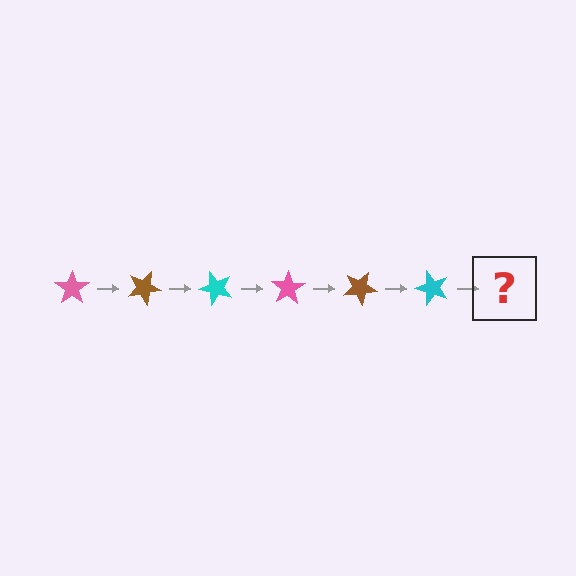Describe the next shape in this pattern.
It should be a pink star, rotated 150 degrees from the start.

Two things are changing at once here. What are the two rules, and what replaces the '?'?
The two rules are that it rotates 25 degrees each step and the color cycles through pink, brown, and cyan. The '?' should be a pink star, rotated 150 degrees from the start.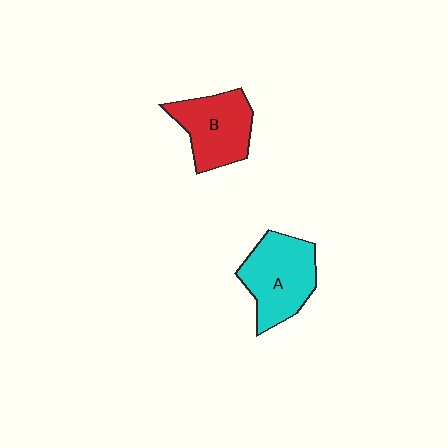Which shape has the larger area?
Shape A (cyan).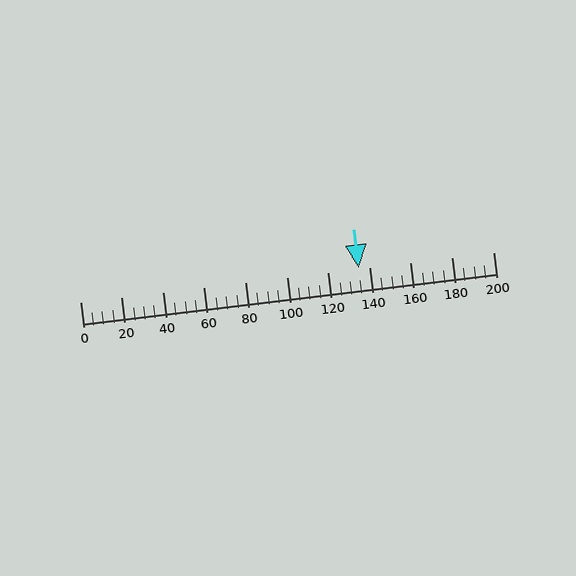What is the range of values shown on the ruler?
The ruler shows values from 0 to 200.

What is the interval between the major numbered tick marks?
The major tick marks are spaced 20 units apart.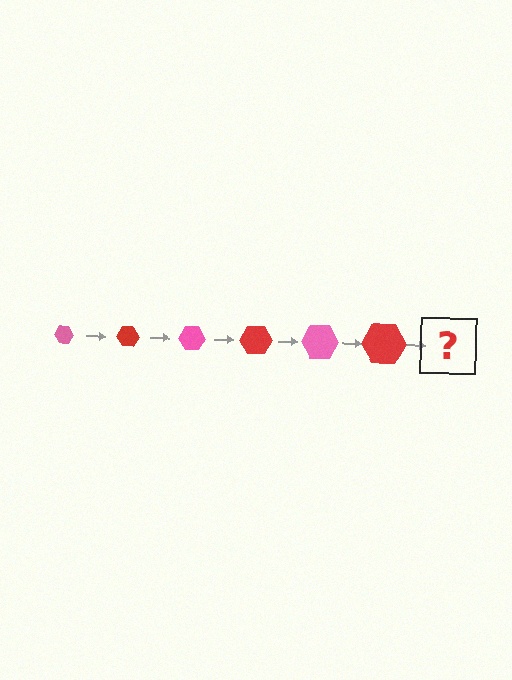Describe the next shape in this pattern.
It should be a pink hexagon, larger than the previous one.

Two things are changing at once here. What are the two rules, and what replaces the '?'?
The two rules are that the hexagon grows larger each step and the color cycles through pink and red. The '?' should be a pink hexagon, larger than the previous one.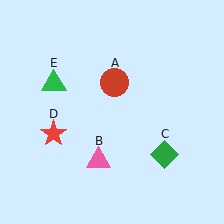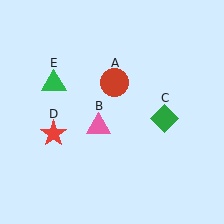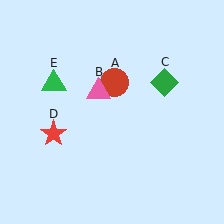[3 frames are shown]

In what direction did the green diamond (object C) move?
The green diamond (object C) moved up.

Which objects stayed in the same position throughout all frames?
Red circle (object A) and red star (object D) and green triangle (object E) remained stationary.